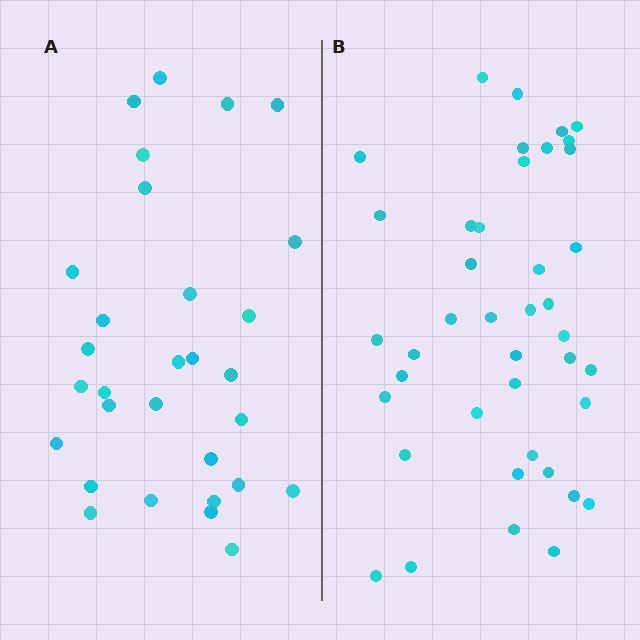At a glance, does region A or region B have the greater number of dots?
Region B (the right region) has more dots.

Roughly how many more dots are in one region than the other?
Region B has roughly 12 or so more dots than region A.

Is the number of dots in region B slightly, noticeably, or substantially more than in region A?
Region B has noticeably more, but not dramatically so. The ratio is roughly 1.4 to 1.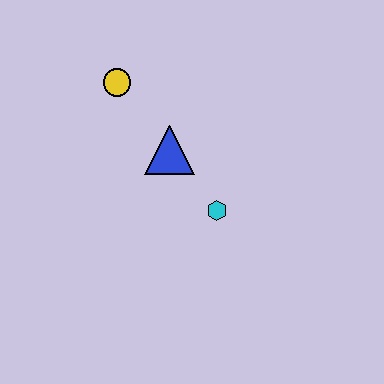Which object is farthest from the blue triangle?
The yellow circle is farthest from the blue triangle.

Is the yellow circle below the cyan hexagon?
No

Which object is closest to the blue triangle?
The cyan hexagon is closest to the blue triangle.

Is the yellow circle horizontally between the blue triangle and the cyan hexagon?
No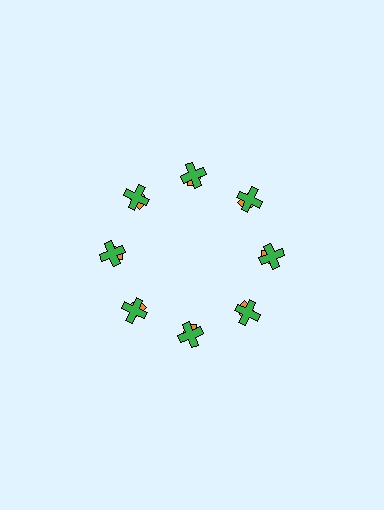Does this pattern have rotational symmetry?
Yes, this pattern has 8-fold rotational symmetry. It looks the same after rotating 45 degrees around the center.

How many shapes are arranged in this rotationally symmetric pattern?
There are 16 shapes, arranged in 8 groups of 2.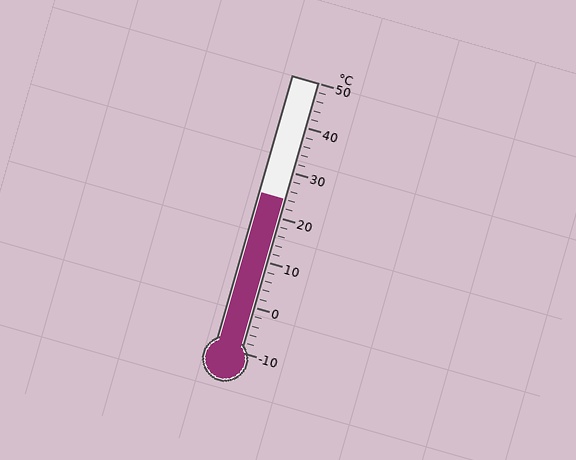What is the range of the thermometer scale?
The thermometer scale ranges from -10°C to 50°C.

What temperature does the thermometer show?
The thermometer shows approximately 24°C.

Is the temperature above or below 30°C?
The temperature is below 30°C.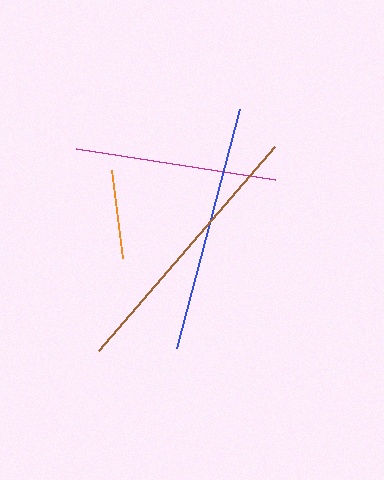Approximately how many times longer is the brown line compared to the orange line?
The brown line is approximately 3.0 times the length of the orange line.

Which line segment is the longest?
The brown line is the longest at approximately 270 pixels.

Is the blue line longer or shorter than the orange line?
The blue line is longer than the orange line.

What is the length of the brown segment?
The brown segment is approximately 270 pixels long.